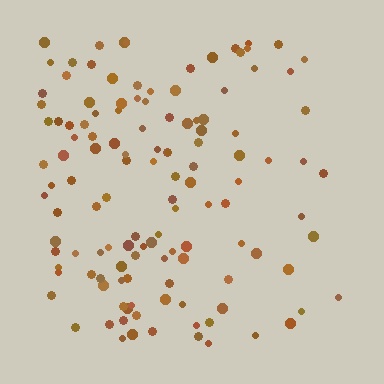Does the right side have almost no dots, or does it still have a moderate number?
Still a moderate number, just noticeably fewer than the left.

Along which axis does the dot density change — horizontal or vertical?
Horizontal.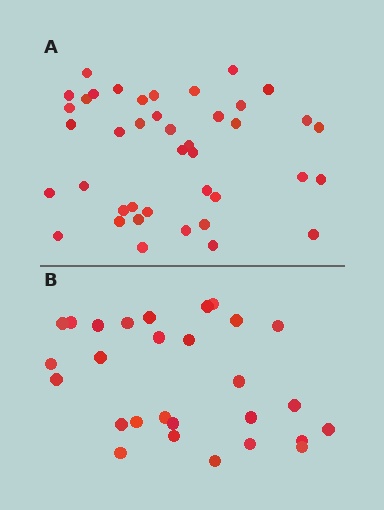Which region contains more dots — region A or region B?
Region A (the top region) has more dots.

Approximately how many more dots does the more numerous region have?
Region A has approximately 15 more dots than region B.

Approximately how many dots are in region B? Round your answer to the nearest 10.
About 30 dots. (The exact count is 28, which rounds to 30.)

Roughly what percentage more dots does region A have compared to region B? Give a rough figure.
About 45% more.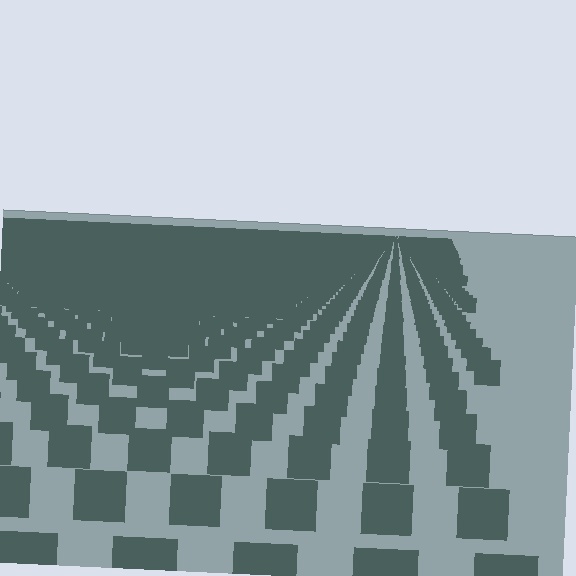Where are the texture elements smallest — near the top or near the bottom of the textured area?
Near the top.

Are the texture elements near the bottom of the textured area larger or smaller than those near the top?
Larger. Near the bottom, elements are closer to the viewer and appear at a bigger on-screen size.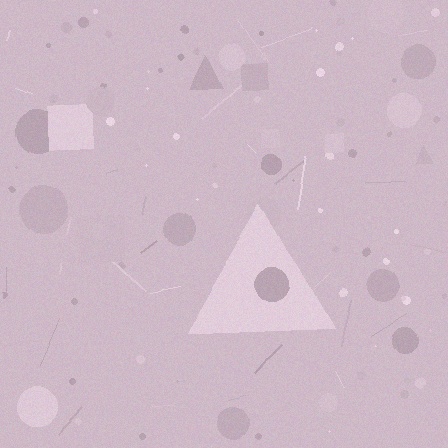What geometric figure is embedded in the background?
A triangle is embedded in the background.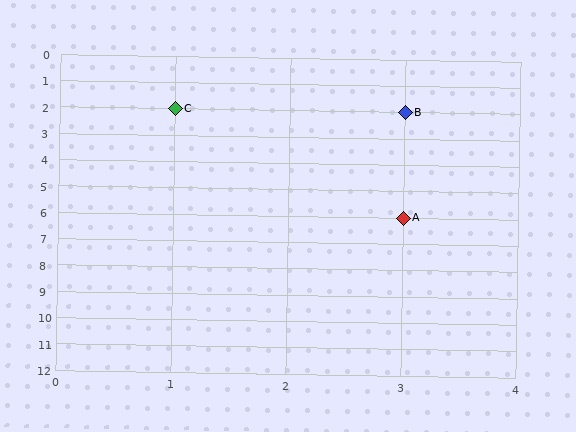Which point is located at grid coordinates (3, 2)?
Point B is at (3, 2).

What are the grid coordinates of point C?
Point C is at grid coordinates (1, 2).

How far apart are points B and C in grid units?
Points B and C are 2 columns apart.